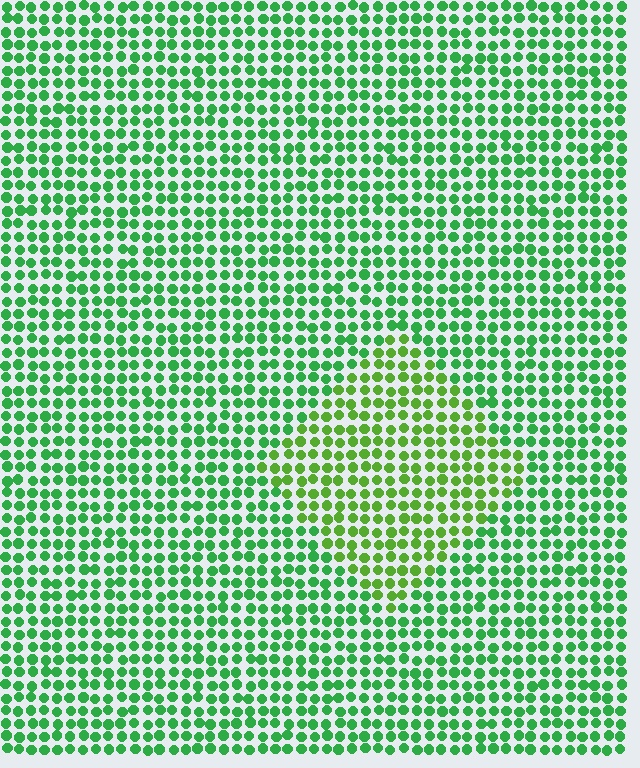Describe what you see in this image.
The image is filled with small green elements in a uniform arrangement. A diamond-shaped region is visible where the elements are tinted to a slightly different hue, forming a subtle color boundary.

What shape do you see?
I see a diamond.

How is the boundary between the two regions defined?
The boundary is defined purely by a slight shift in hue (about 30 degrees). Spacing, size, and orientation are identical on both sides.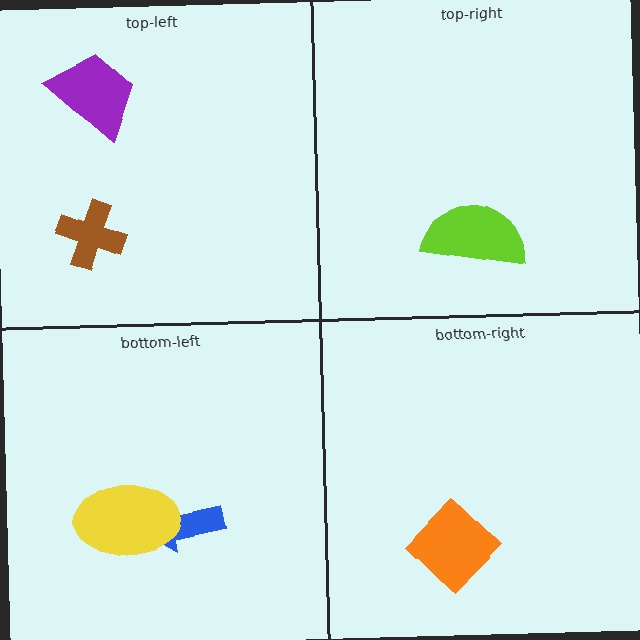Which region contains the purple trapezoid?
The top-left region.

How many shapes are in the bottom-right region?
1.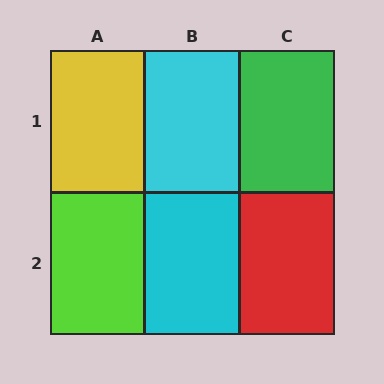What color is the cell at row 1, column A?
Yellow.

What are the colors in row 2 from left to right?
Lime, cyan, red.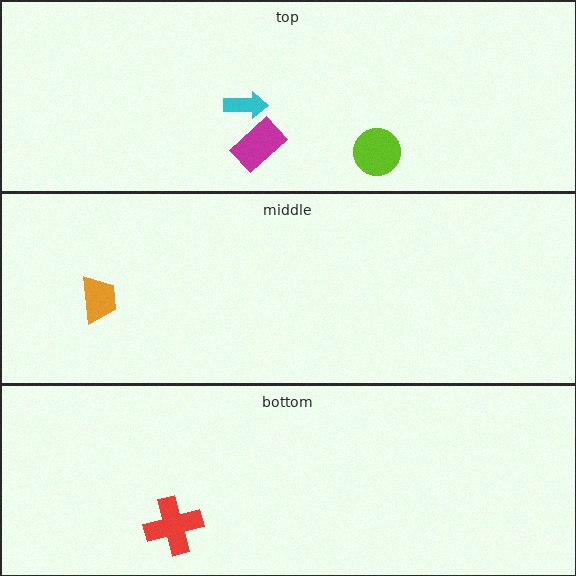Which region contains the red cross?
The bottom region.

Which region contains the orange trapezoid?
The middle region.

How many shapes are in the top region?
3.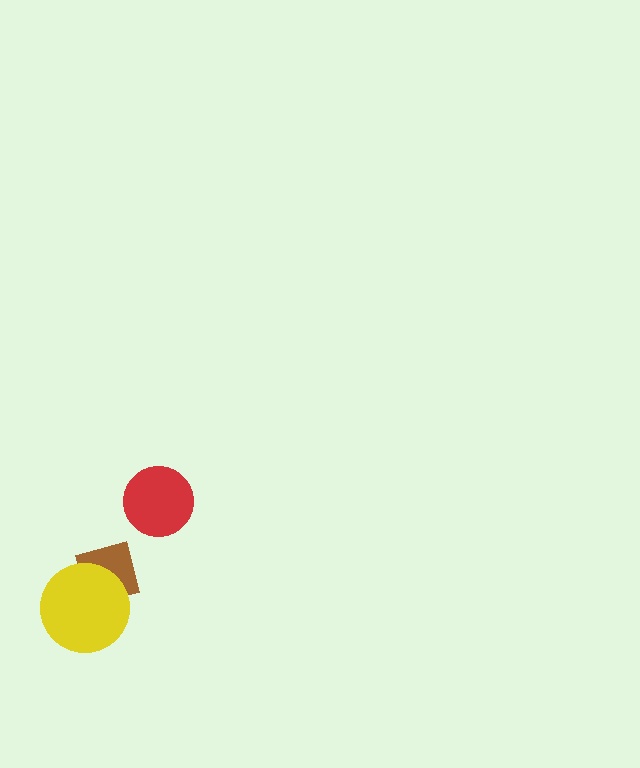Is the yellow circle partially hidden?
No, no other shape covers it.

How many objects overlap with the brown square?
1 object overlaps with the brown square.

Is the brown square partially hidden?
Yes, it is partially covered by another shape.